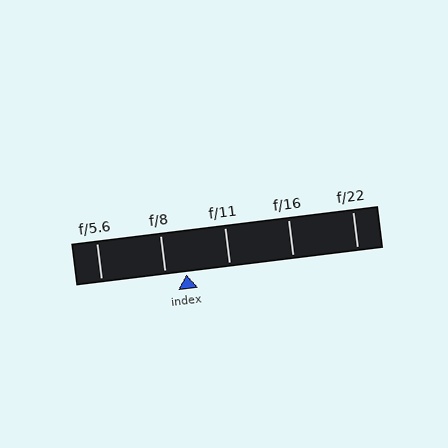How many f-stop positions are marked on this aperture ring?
There are 5 f-stop positions marked.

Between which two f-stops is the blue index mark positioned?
The index mark is between f/8 and f/11.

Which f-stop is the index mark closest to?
The index mark is closest to f/8.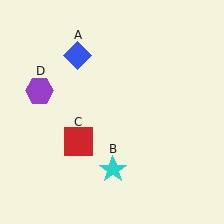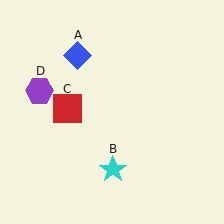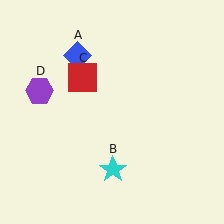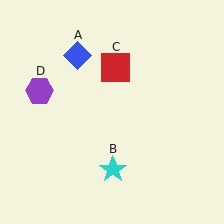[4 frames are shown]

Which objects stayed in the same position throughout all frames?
Blue diamond (object A) and cyan star (object B) and purple hexagon (object D) remained stationary.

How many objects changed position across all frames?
1 object changed position: red square (object C).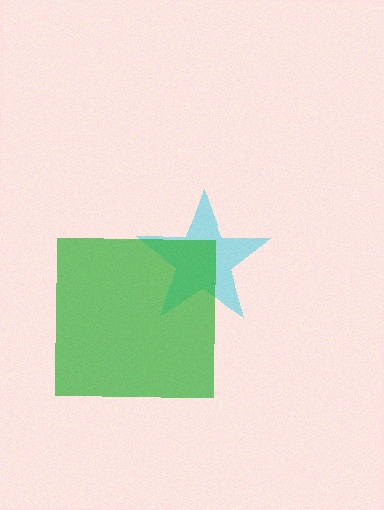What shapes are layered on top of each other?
The layered shapes are: a cyan star, a green square.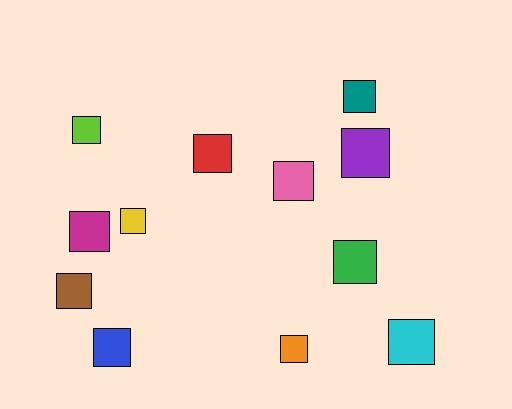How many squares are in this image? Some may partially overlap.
There are 12 squares.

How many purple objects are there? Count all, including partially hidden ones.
There is 1 purple object.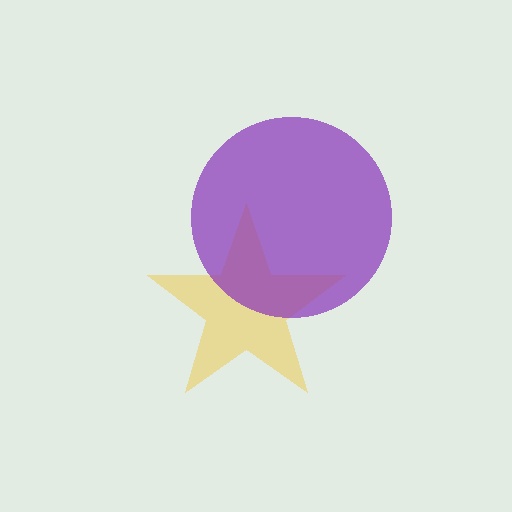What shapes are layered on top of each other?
The layered shapes are: a yellow star, a purple circle.